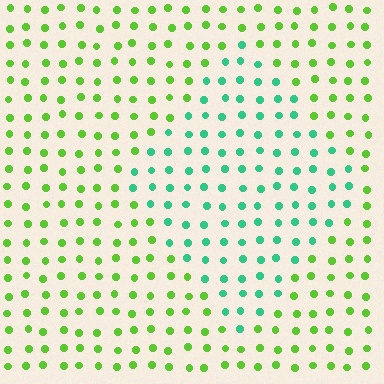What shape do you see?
I see a diamond.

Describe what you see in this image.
The image is filled with small lime elements in a uniform arrangement. A diamond-shaped region is visible where the elements are tinted to a slightly different hue, forming a subtle color boundary.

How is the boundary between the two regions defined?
The boundary is defined purely by a slight shift in hue (about 50 degrees). Spacing, size, and orientation are identical on both sides.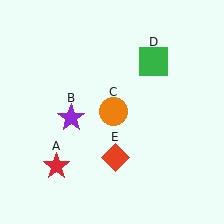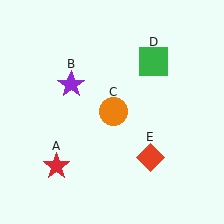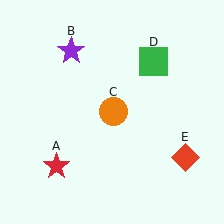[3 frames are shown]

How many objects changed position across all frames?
2 objects changed position: purple star (object B), red diamond (object E).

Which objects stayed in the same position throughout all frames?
Red star (object A) and orange circle (object C) and green square (object D) remained stationary.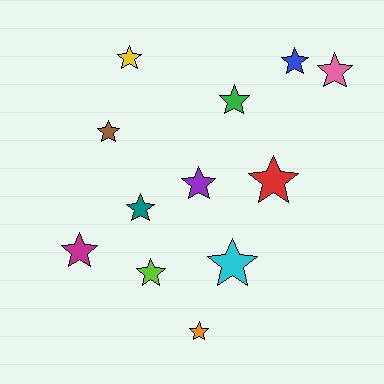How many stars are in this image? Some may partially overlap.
There are 12 stars.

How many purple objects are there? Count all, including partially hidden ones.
There is 1 purple object.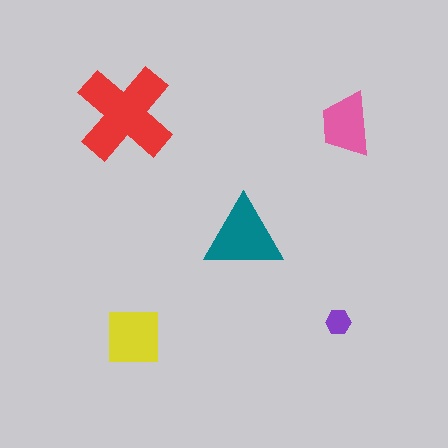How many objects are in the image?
There are 5 objects in the image.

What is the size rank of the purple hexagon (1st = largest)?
5th.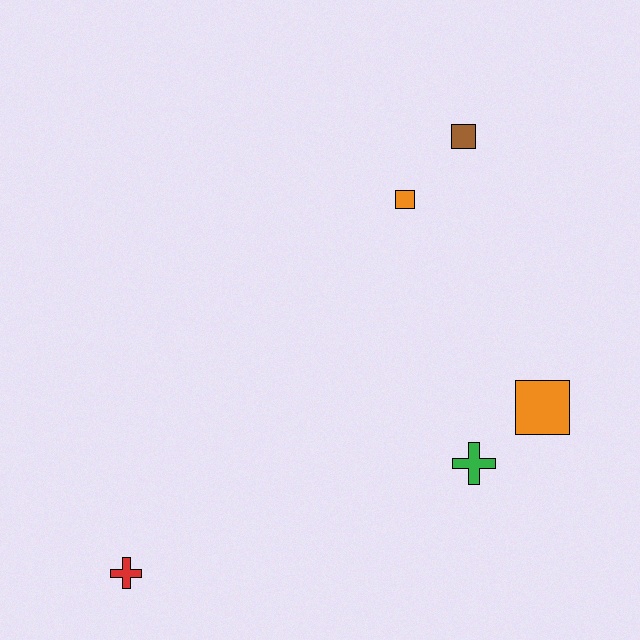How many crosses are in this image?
There are 2 crosses.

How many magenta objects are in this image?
There are no magenta objects.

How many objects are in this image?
There are 5 objects.